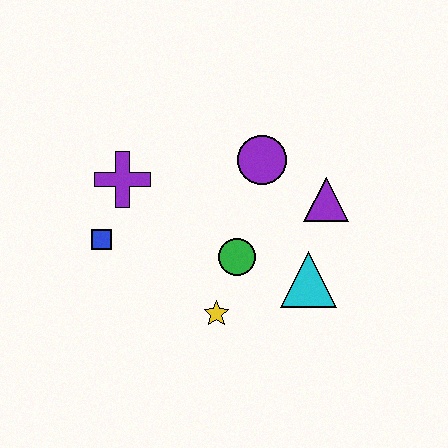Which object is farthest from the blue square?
The purple triangle is farthest from the blue square.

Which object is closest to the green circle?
The yellow star is closest to the green circle.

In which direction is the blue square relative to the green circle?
The blue square is to the left of the green circle.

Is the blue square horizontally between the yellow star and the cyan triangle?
No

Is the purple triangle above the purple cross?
No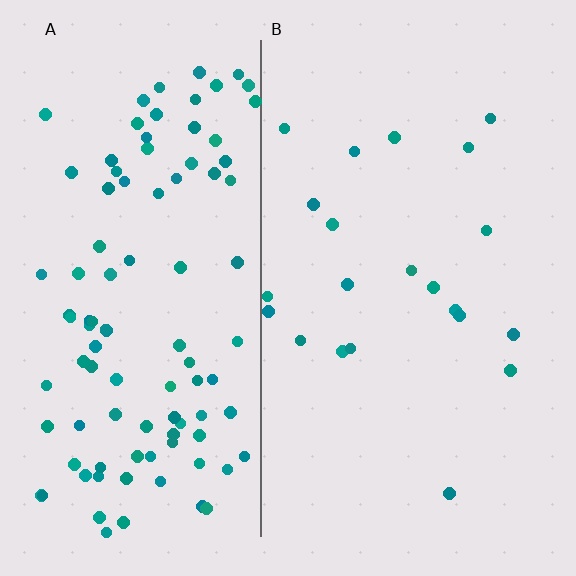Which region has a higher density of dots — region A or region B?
A (the left).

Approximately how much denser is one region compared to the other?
Approximately 4.8× — region A over region B.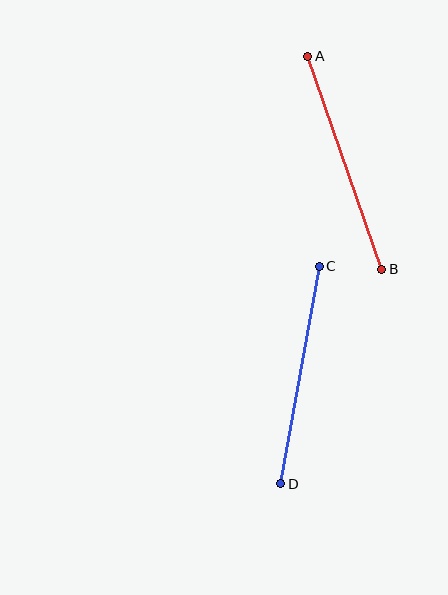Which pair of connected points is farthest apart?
Points A and B are farthest apart.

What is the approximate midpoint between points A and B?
The midpoint is at approximately (345, 163) pixels.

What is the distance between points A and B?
The distance is approximately 225 pixels.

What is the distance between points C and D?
The distance is approximately 221 pixels.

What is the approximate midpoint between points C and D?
The midpoint is at approximately (300, 375) pixels.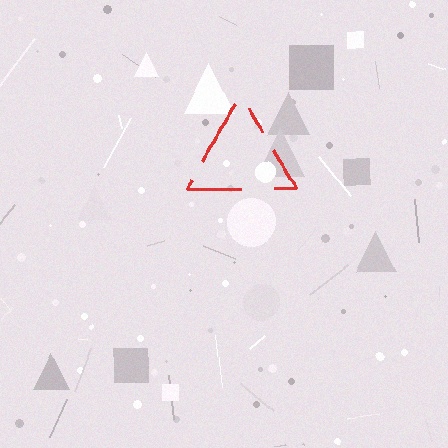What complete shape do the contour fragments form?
The contour fragments form a triangle.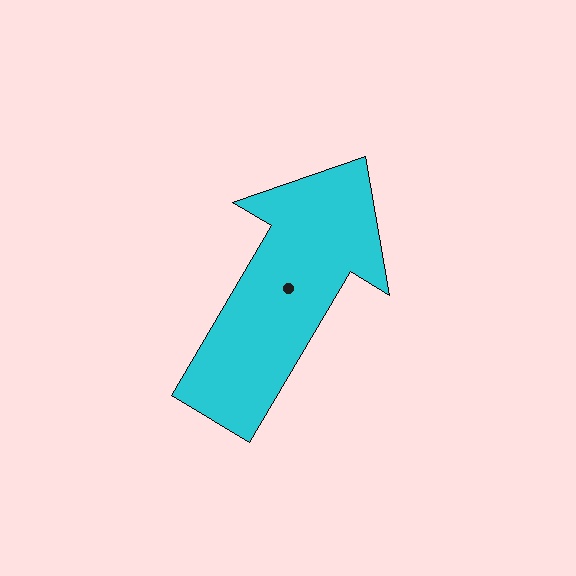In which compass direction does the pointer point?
Northeast.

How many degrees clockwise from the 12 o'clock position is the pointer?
Approximately 31 degrees.